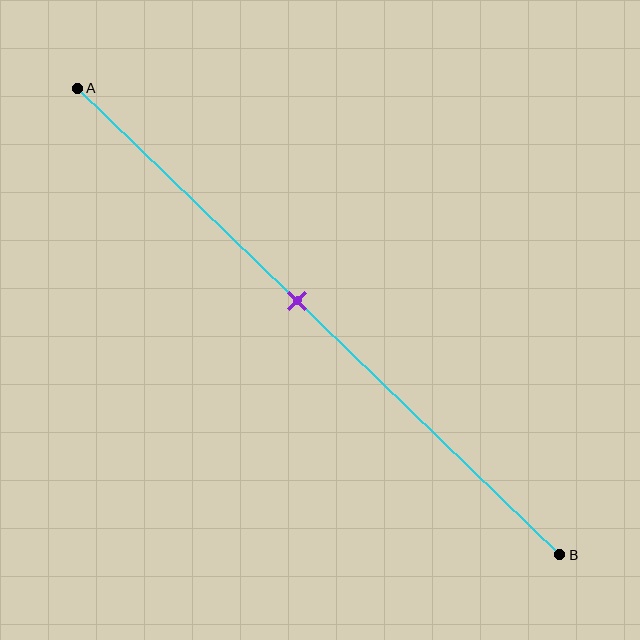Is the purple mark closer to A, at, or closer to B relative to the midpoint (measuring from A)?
The purple mark is closer to point A than the midpoint of segment AB.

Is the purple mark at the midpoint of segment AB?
No, the mark is at about 45% from A, not at the 50% midpoint.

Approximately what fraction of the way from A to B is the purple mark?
The purple mark is approximately 45% of the way from A to B.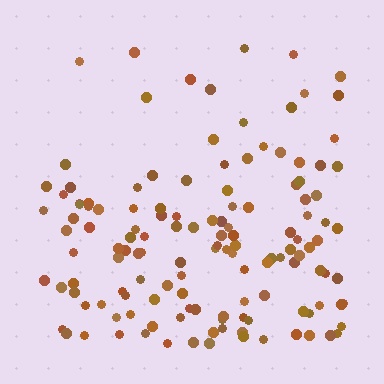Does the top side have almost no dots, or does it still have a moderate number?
Still a moderate number, just noticeably fewer than the bottom.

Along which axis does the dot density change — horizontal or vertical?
Vertical.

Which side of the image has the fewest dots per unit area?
The top.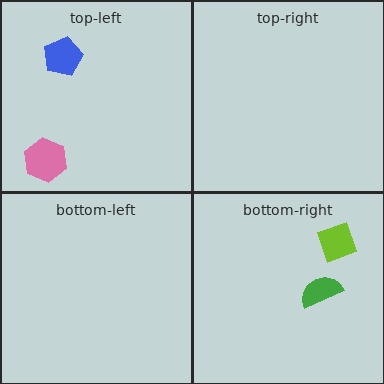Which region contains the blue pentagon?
The top-left region.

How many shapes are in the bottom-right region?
2.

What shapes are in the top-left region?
The blue pentagon, the pink hexagon.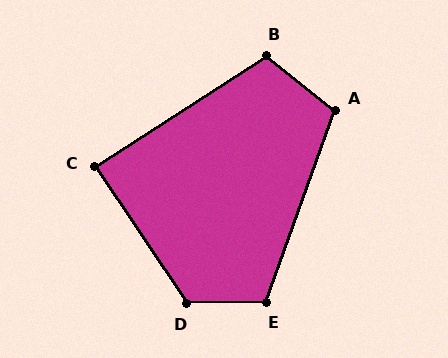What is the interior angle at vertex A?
Approximately 109 degrees (obtuse).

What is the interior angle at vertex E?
Approximately 111 degrees (obtuse).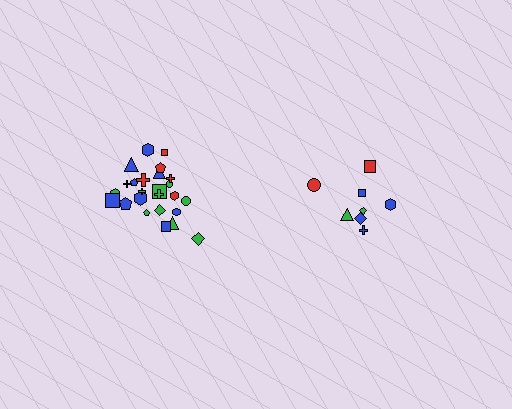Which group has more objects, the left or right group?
The left group.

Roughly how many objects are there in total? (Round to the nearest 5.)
Roughly 35 objects in total.